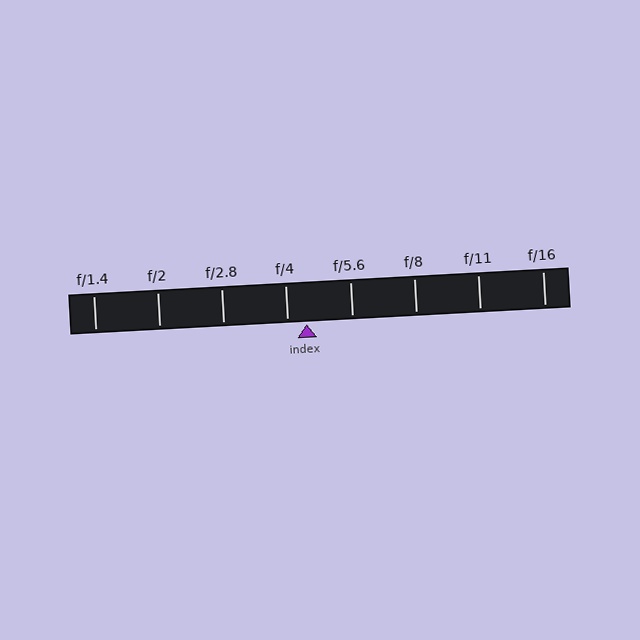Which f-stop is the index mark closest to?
The index mark is closest to f/4.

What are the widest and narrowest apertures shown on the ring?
The widest aperture shown is f/1.4 and the narrowest is f/16.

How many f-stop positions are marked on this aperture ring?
There are 8 f-stop positions marked.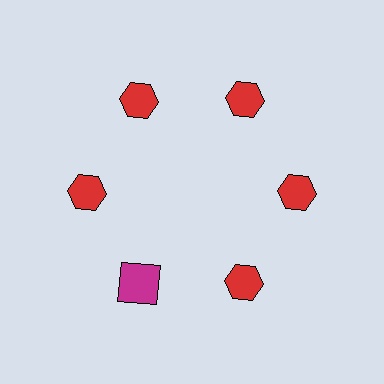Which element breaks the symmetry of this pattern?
The magenta square at roughly the 7 o'clock position breaks the symmetry. All other shapes are red hexagons.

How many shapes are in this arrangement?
There are 6 shapes arranged in a ring pattern.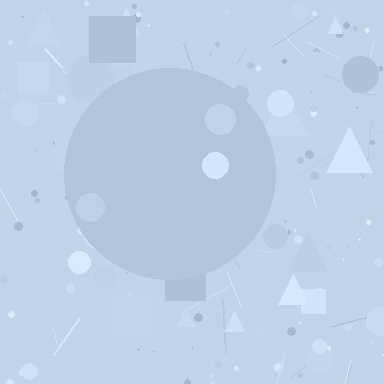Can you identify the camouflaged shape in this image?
The camouflaged shape is a circle.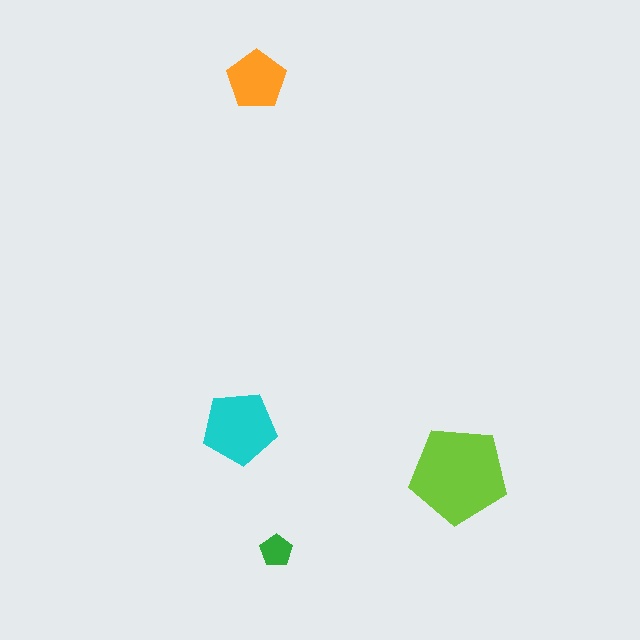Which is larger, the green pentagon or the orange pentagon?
The orange one.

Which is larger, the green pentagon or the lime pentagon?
The lime one.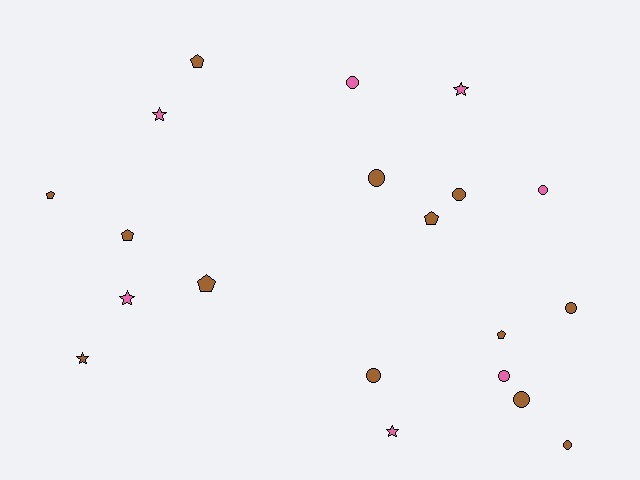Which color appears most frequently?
Brown, with 13 objects.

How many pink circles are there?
There are 3 pink circles.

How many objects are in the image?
There are 20 objects.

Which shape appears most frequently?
Circle, with 9 objects.